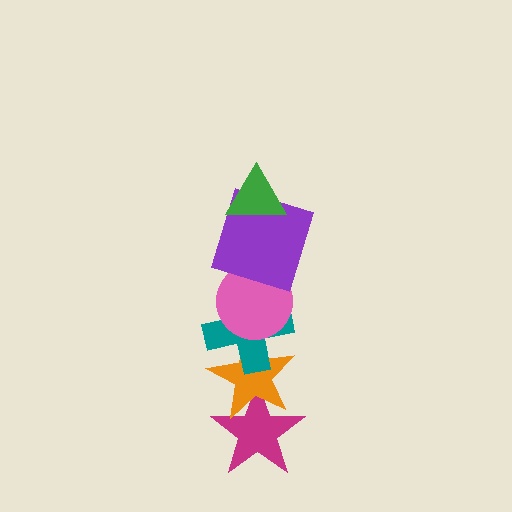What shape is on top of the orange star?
The teal cross is on top of the orange star.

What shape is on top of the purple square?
The green triangle is on top of the purple square.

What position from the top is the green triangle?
The green triangle is 1st from the top.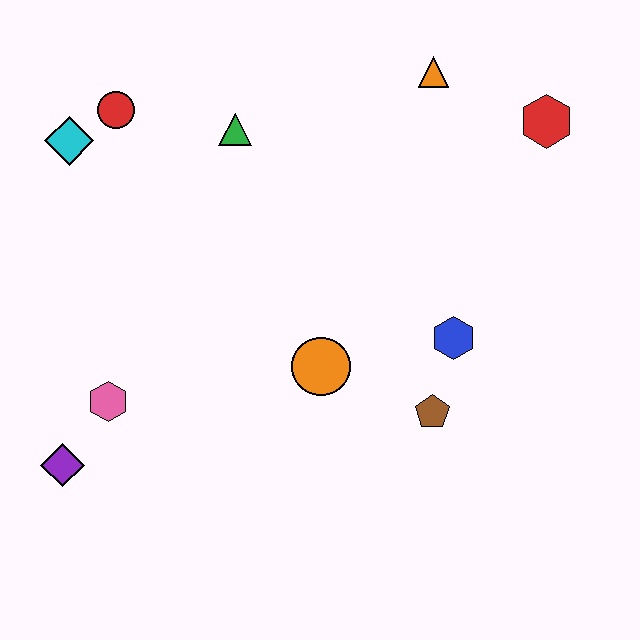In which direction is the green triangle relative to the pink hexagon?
The green triangle is above the pink hexagon.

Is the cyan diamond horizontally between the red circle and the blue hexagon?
No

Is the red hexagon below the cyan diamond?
No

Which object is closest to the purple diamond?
The pink hexagon is closest to the purple diamond.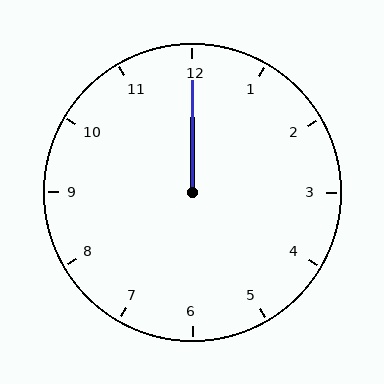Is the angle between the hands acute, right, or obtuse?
It is acute.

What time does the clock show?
12:00.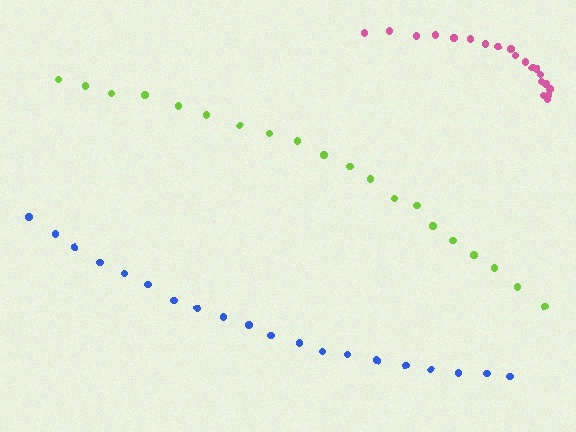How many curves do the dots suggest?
There are 3 distinct paths.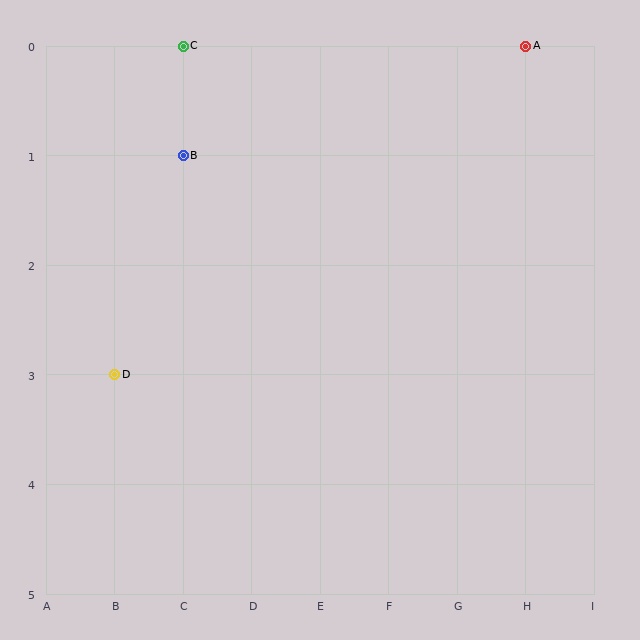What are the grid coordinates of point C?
Point C is at grid coordinates (C, 0).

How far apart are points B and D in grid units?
Points B and D are 1 column and 2 rows apart (about 2.2 grid units diagonally).